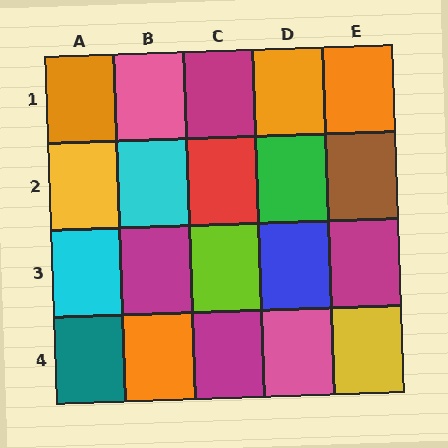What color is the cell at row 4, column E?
Yellow.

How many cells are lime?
1 cell is lime.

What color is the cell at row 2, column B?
Cyan.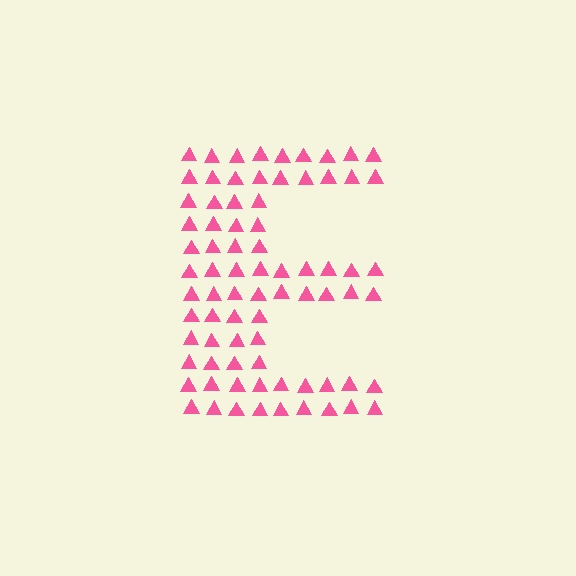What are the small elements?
The small elements are triangles.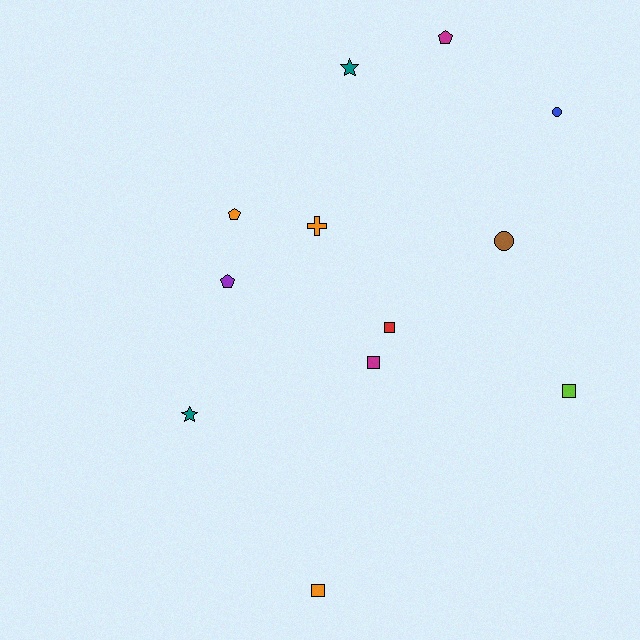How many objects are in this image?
There are 12 objects.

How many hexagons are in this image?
There are no hexagons.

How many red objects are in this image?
There is 1 red object.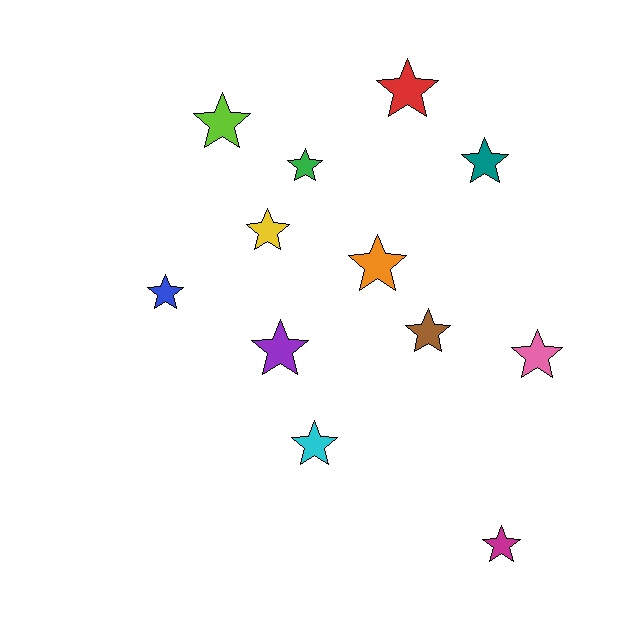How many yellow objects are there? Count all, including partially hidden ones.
There is 1 yellow object.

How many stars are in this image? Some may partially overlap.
There are 12 stars.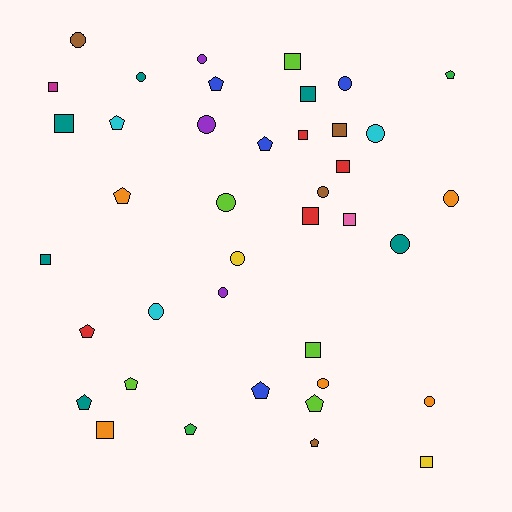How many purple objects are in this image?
There are 3 purple objects.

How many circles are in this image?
There are 15 circles.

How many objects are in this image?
There are 40 objects.